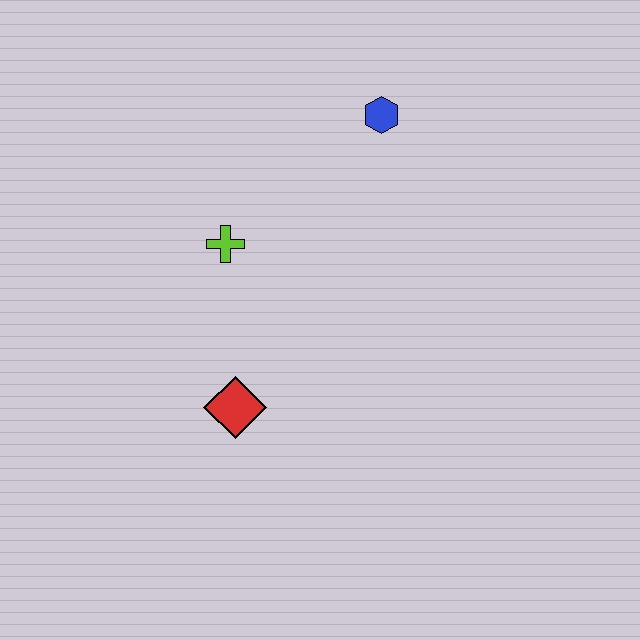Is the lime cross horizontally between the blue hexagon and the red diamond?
No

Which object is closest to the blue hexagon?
The lime cross is closest to the blue hexagon.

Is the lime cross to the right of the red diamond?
No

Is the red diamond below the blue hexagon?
Yes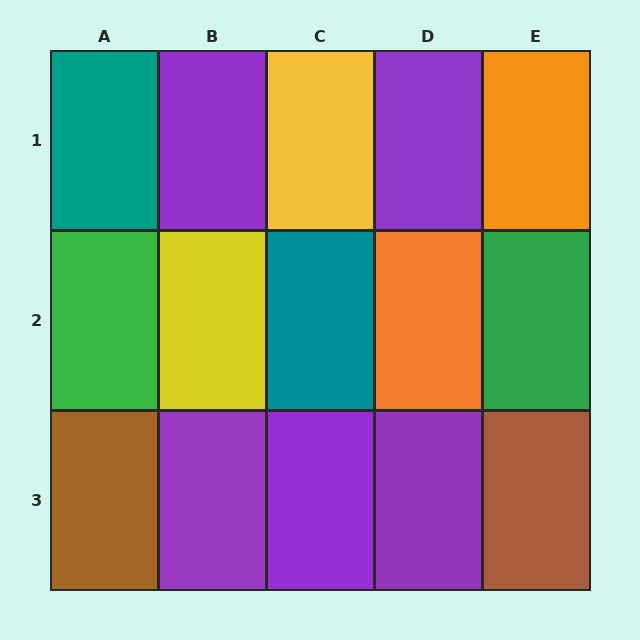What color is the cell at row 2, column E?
Green.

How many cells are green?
2 cells are green.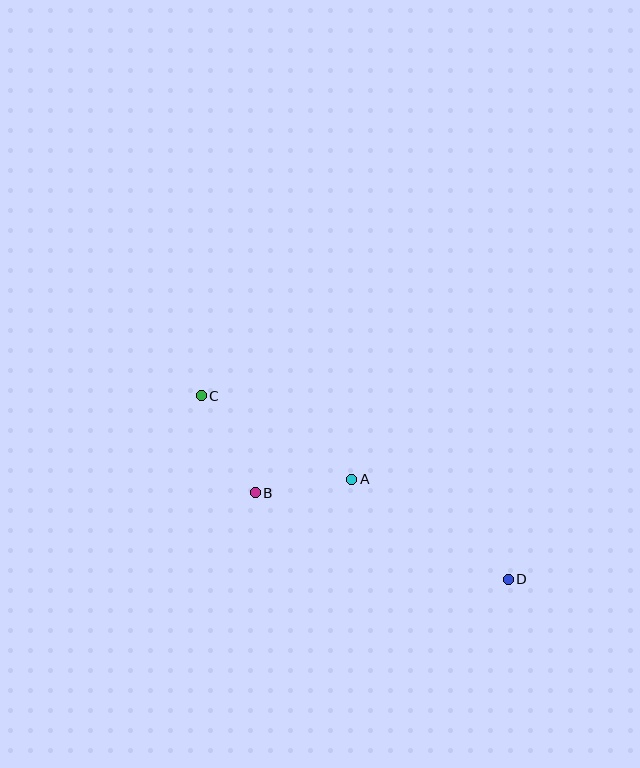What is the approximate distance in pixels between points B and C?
The distance between B and C is approximately 111 pixels.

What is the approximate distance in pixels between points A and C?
The distance between A and C is approximately 172 pixels.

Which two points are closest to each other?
Points A and B are closest to each other.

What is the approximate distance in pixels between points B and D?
The distance between B and D is approximately 267 pixels.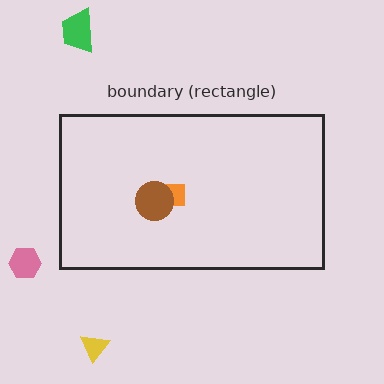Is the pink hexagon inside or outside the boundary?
Outside.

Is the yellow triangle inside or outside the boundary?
Outside.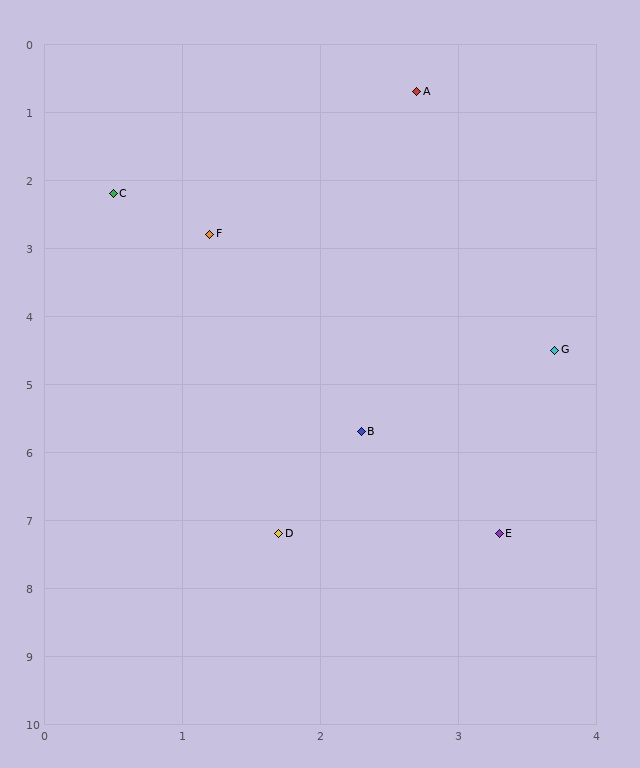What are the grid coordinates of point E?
Point E is at approximately (3.3, 7.2).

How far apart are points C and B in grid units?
Points C and B are about 3.9 grid units apart.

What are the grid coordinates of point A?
Point A is at approximately (2.7, 0.7).